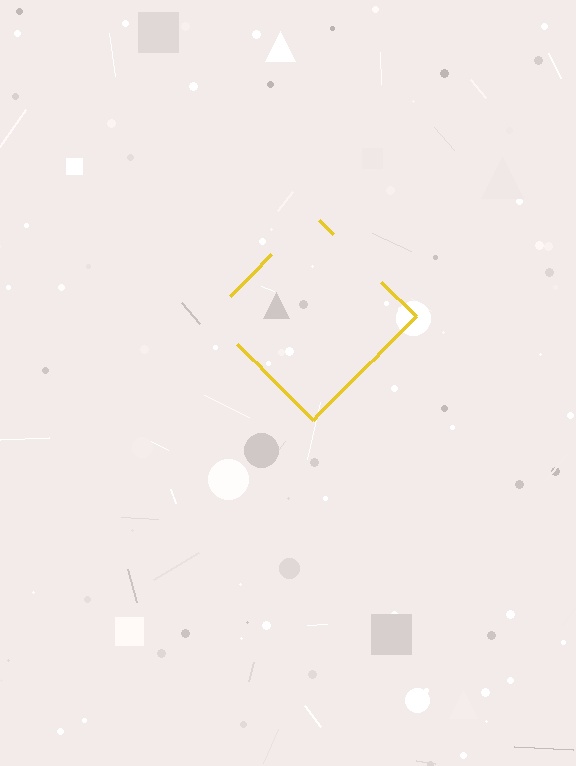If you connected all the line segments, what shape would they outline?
They would outline a diamond.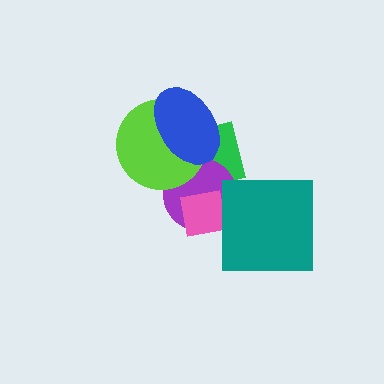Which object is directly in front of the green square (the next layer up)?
The purple circle is directly in front of the green square.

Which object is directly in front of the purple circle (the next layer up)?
The lime circle is directly in front of the purple circle.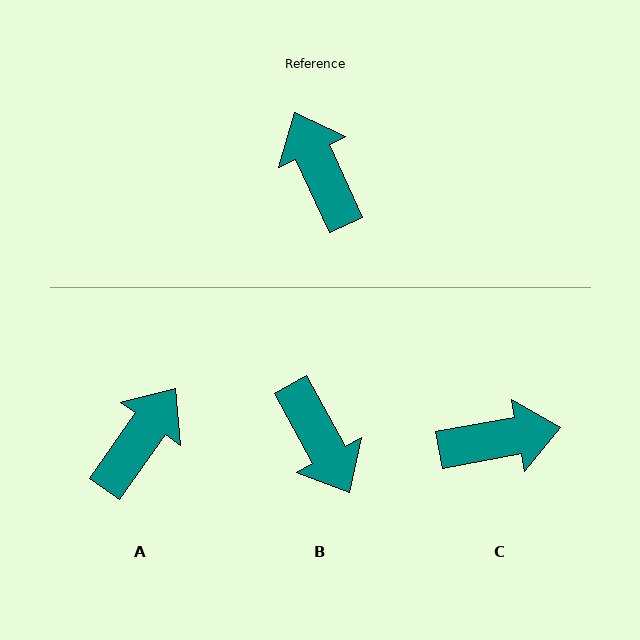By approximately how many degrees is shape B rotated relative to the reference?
Approximately 176 degrees clockwise.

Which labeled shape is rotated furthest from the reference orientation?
B, about 176 degrees away.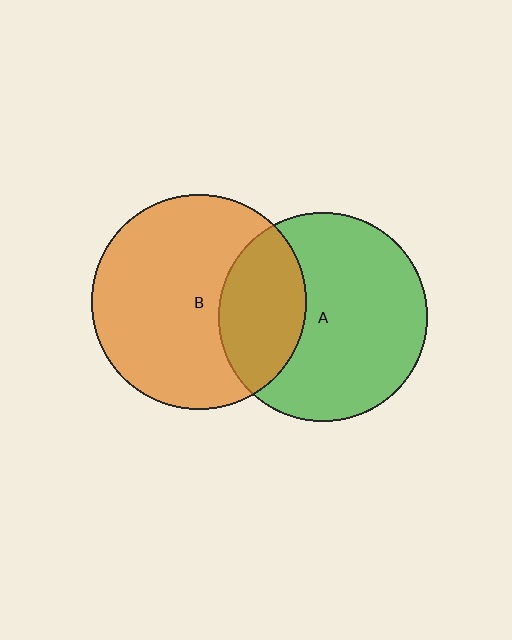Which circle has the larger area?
Circle B (orange).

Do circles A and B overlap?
Yes.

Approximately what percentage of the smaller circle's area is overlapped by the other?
Approximately 30%.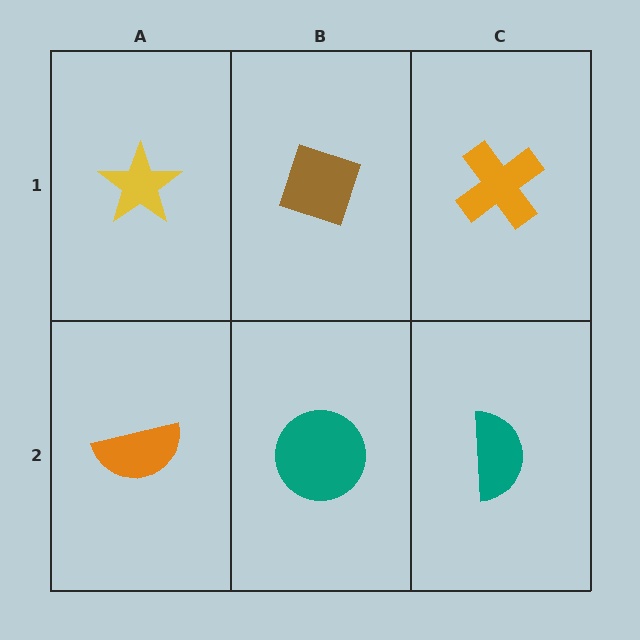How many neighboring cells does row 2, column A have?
2.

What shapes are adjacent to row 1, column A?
An orange semicircle (row 2, column A), a brown diamond (row 1, column B).